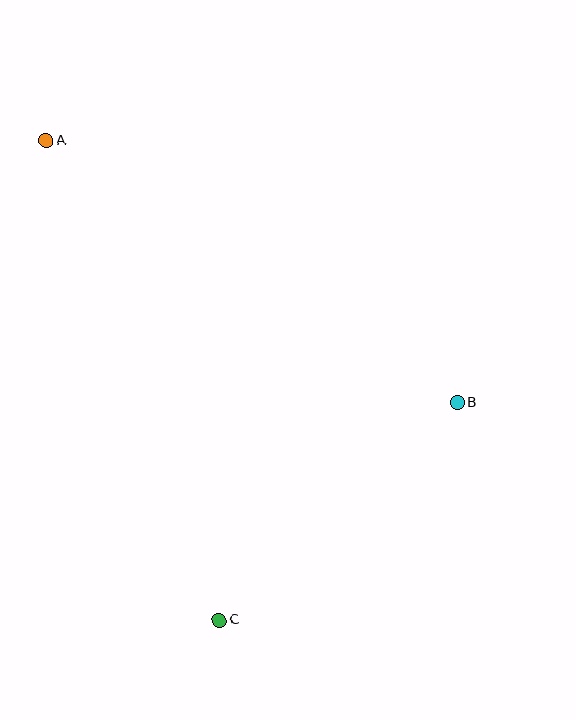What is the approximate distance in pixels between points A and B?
The distance between A and B is approximately 488 pixels.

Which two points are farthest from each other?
Points A and C are farthest from each other.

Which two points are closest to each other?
Points B and C are closest to each other.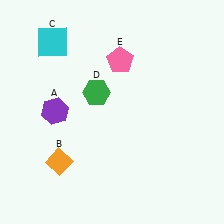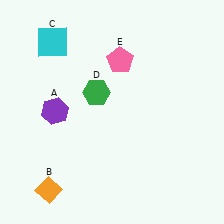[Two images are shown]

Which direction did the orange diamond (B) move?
The orange diamond (B) moved down.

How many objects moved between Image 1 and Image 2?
1 object moved between the two images.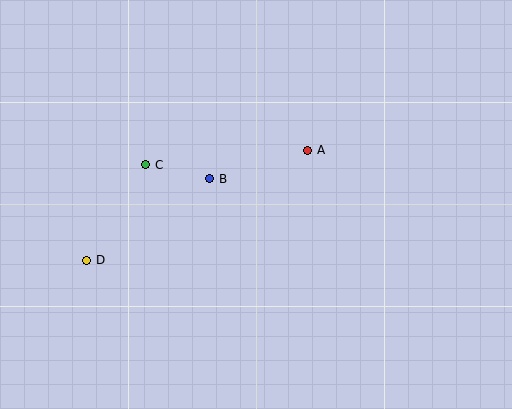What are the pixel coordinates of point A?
Point A is at (308, 150).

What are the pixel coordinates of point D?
Point D is at (87, 260).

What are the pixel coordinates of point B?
Point B is at (210, 179).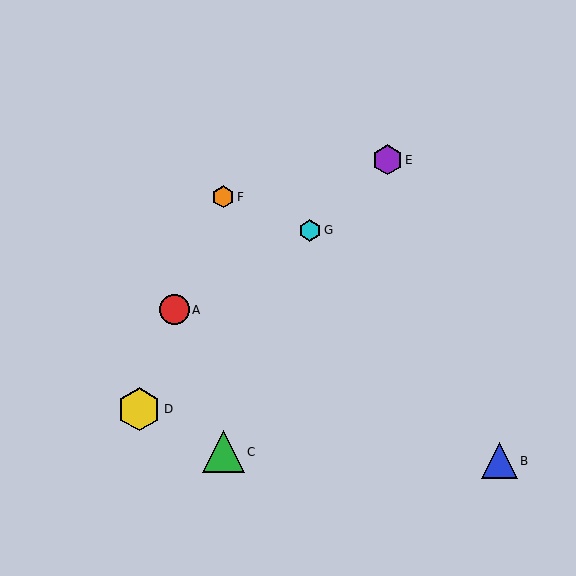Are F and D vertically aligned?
No, F is at x≈223 and D is at x≈139.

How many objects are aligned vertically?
2 objects (C, F) are aligned vertically.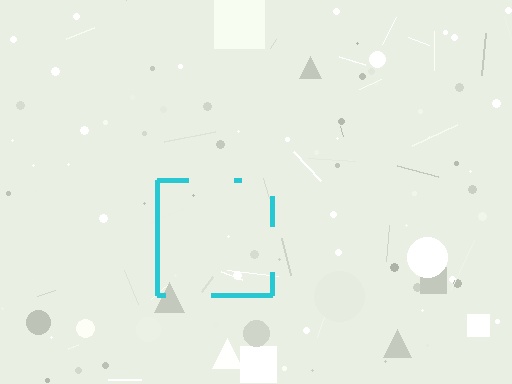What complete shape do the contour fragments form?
The contour fragments form a square.